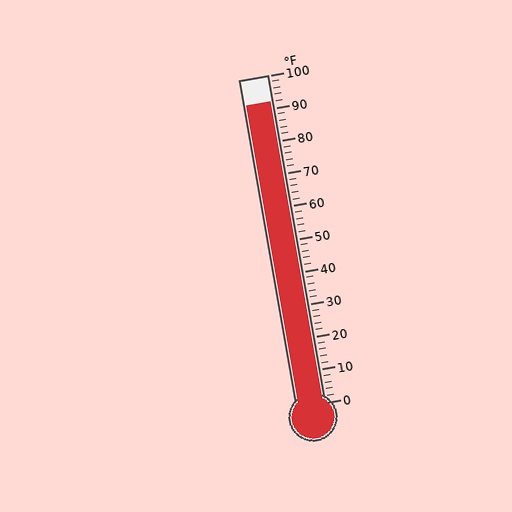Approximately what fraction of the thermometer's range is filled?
The thermometer is filled to approximately 90% of its range.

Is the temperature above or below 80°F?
The temperature is above 80°F.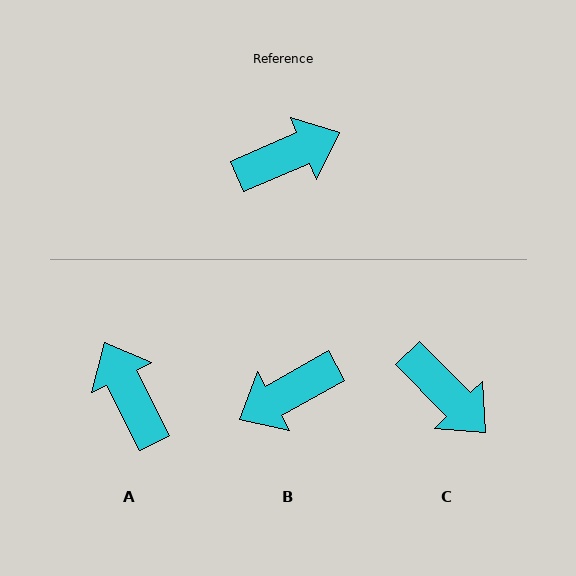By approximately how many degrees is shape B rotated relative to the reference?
Approximately 174 degrees clockwise.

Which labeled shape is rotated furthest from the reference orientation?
B, about 174 degrees away.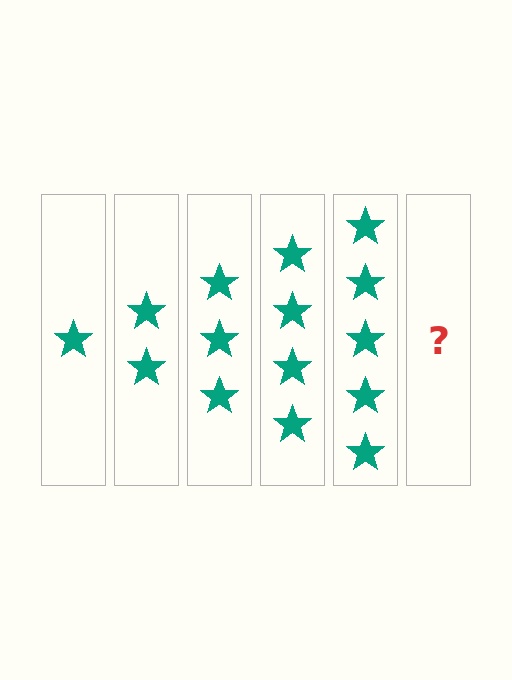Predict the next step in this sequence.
The next step is 6 stars.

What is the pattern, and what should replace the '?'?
The pattern is that each step adds one more star. The '?' should be 6 stars.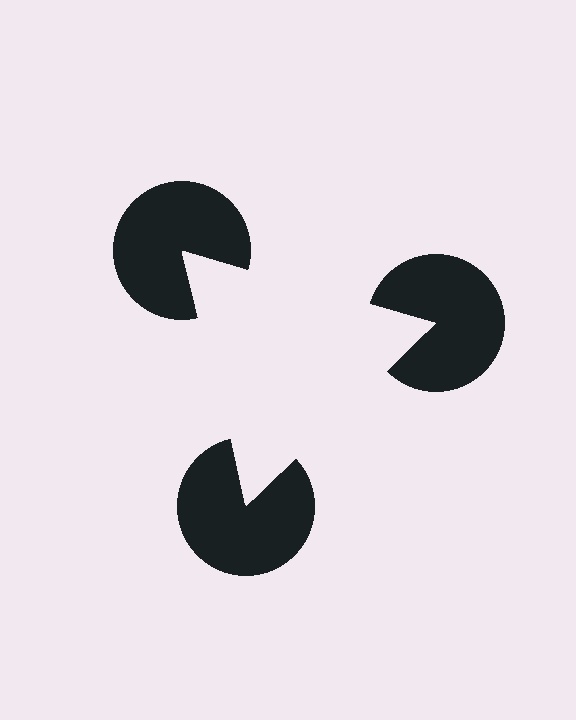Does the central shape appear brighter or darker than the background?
It typically appears slightly brighter than the background, even though no actual brightness change is drawn.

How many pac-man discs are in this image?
There are 3 — one at each vertex of the illusory triangle.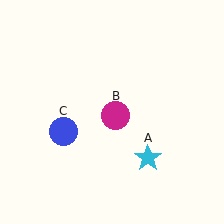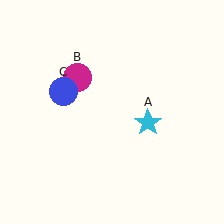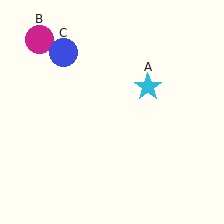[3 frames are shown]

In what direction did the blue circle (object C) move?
The blue circle (object C) moved up.